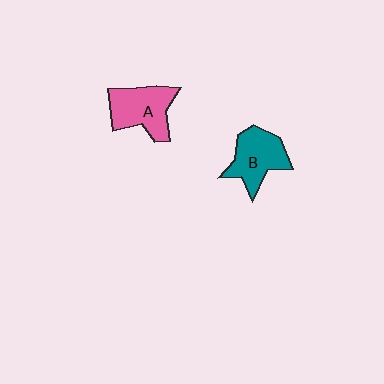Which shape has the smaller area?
Shape B (teal).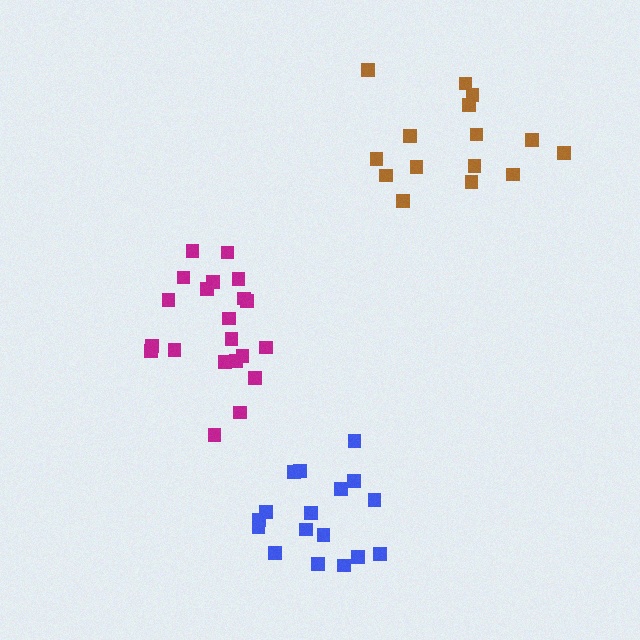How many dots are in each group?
Group 1: 17 dots, Group 2: 21 dots, Group 3: 15 dots (53 total).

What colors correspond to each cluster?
The clusters are colored: blue, magenta, brown.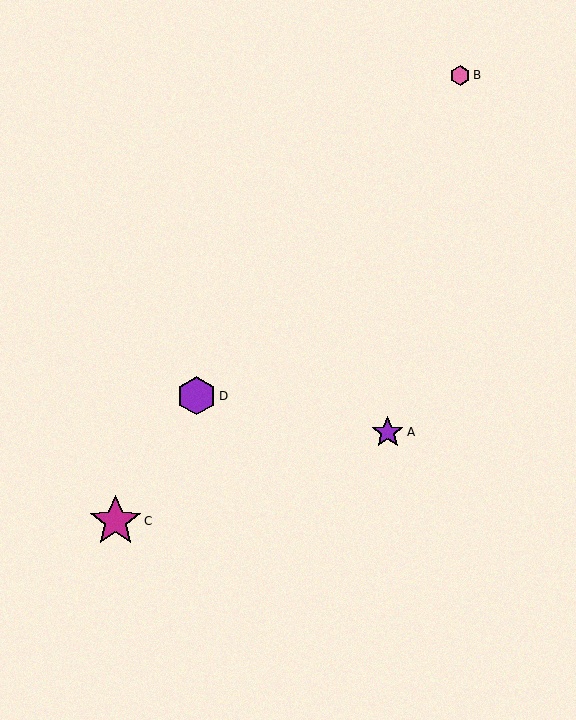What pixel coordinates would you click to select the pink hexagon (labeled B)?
Click at (461, 75) to select the pink hexagon B.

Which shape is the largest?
The magenta star (labeled C) is the largest.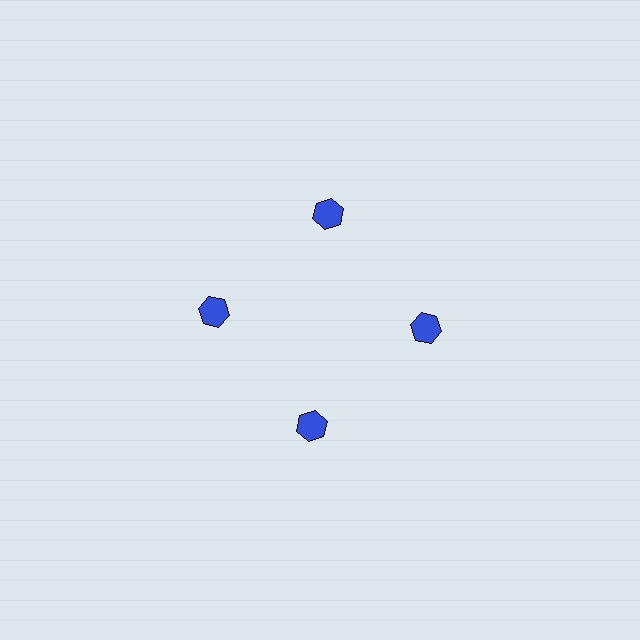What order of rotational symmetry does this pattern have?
This pattern has 4-fold rotational symmetry.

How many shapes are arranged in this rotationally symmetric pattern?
There are 4 shapes, arranged in 4 groups of 1.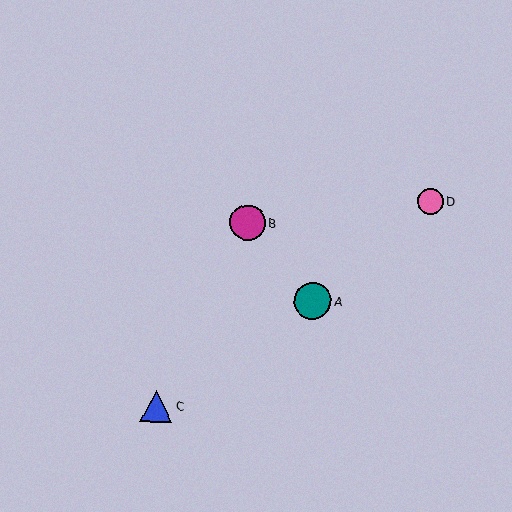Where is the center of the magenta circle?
The center of the magenta circle is at (248, 223).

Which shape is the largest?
The teal circle (labeled A) is the largest.